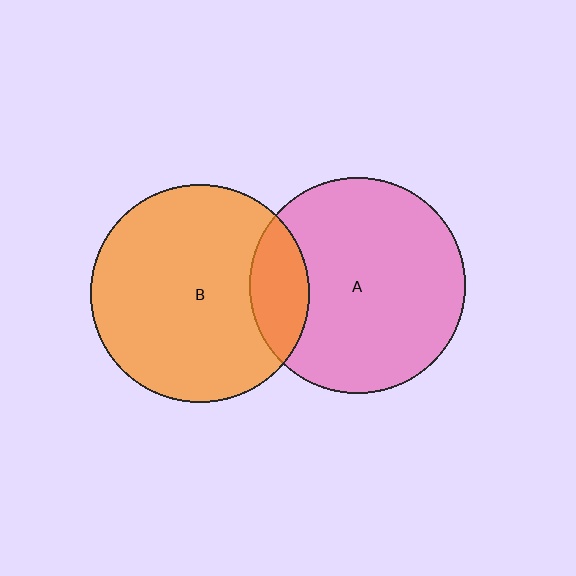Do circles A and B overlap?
Yes.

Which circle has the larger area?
Circle B (orange).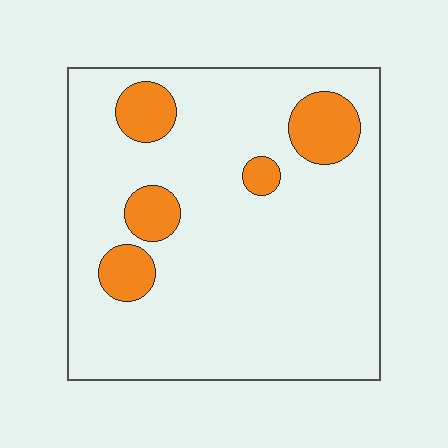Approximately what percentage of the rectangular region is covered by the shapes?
Approximately 15%.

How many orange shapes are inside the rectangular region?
5.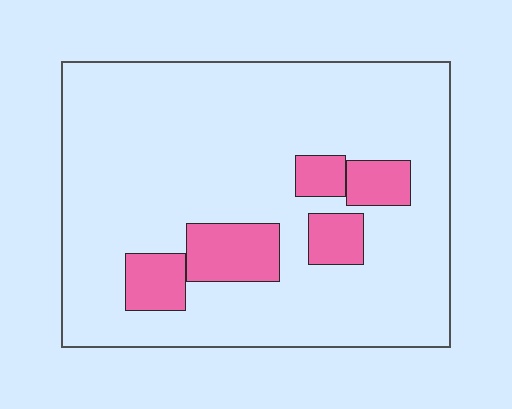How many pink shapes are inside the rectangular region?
5.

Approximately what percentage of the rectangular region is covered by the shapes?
Approximately 15%.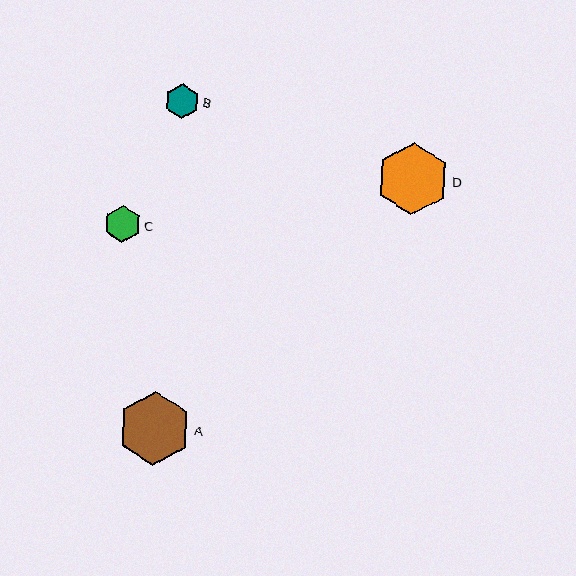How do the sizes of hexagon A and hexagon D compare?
Hexagon A and hexagon D are approximately the same size.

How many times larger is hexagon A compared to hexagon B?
Hexagon A is approximately 2.1 times the size of hexagon B.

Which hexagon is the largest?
Hexagon A is the largest with a size of approximately 73 pixels.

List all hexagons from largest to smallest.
From largest to smallest: A, D, C, B.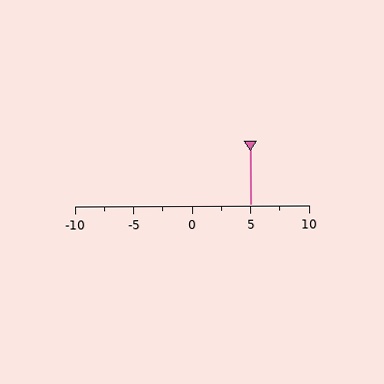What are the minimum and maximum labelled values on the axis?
The axis runs from -10 to 10.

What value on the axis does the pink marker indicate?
The marker indicates approximately 5.